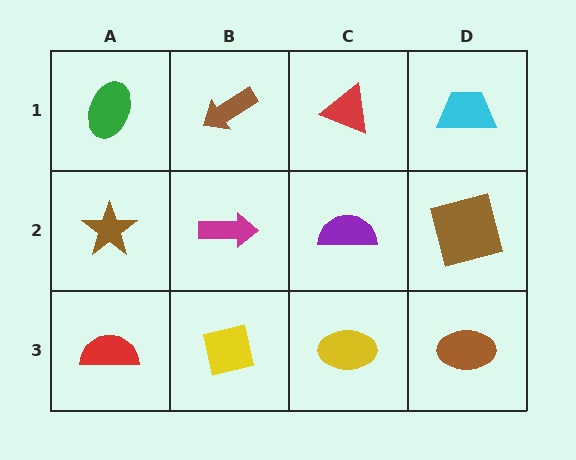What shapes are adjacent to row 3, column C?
A purple semicircle (row 2, column C), a yellow square (row 3, column B), a brown ellipse (row 3, column D).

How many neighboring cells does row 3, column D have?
2.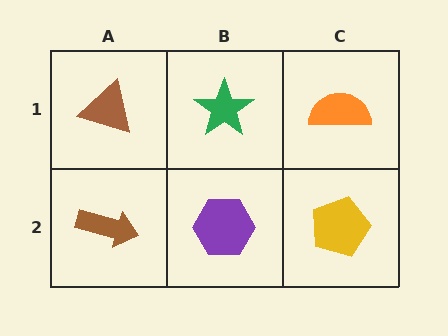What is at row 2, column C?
A yellow pentagon.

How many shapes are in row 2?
3 shapes.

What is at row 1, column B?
A green star.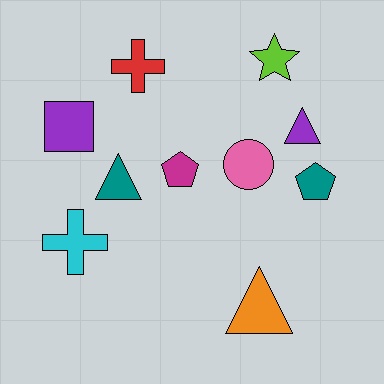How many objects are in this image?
There are 10 objects.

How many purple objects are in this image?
There are 2 purple objects.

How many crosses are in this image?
There are 2 crosses.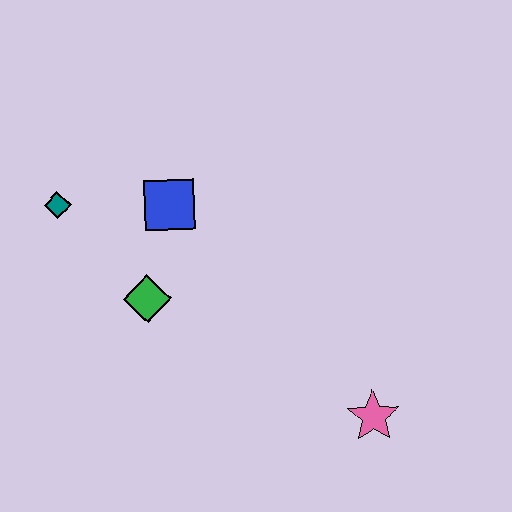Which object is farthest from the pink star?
The teal diamond is farthest from the pink star.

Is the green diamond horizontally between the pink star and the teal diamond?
Yes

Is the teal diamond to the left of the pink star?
Yes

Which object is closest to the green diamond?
The blue square is closest to the green diamond.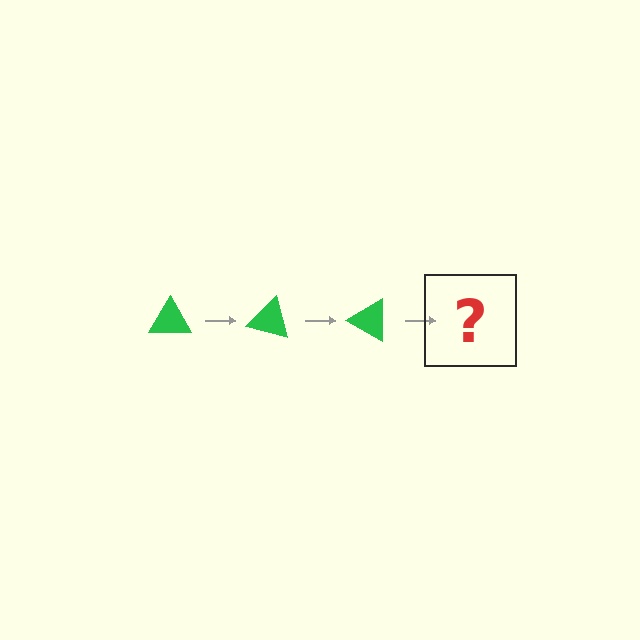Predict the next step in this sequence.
The next step is a green triangle rotated 45 degrees.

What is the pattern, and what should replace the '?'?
The pattern is that the triangle rotates 15 degrees each step. The '?' should be a green triangle rotated 45 degrees.